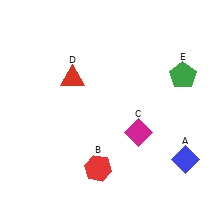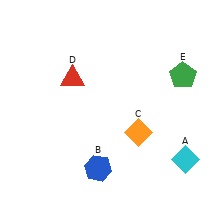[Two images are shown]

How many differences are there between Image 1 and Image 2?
There are 3 differences between the two images.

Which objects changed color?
A changed from blue to cyan. B changed from red to blue. C changed from magenta to orange.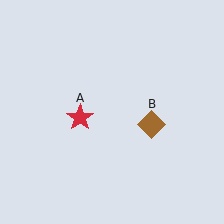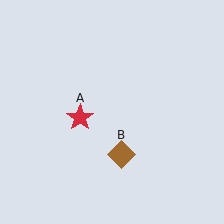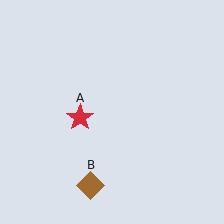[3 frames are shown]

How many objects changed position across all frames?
1 object changed position: brown diamond (object B).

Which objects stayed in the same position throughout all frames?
Red star (object A) remained stationary.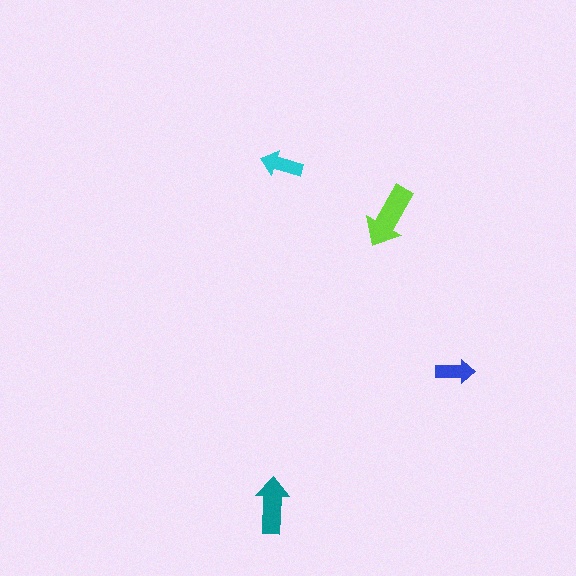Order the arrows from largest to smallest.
the lime one, the teal one, the cyan one, the blue one.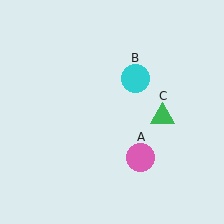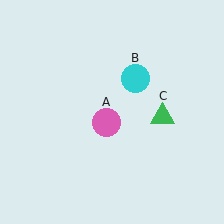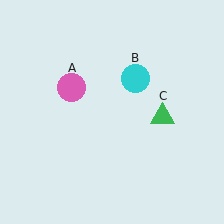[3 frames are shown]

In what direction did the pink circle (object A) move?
The pink circle (object A) moved up and to the left.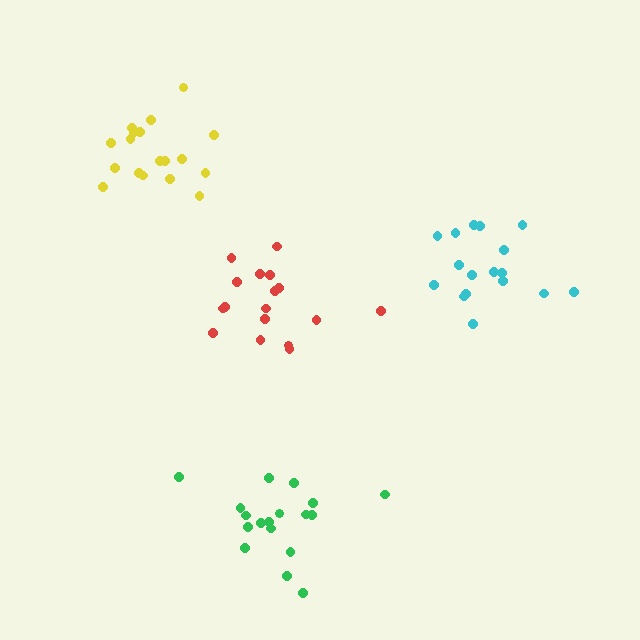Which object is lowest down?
The green cluster is bottommost.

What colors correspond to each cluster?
The clusters are colored: yellow, red, green, cyan.